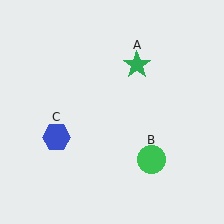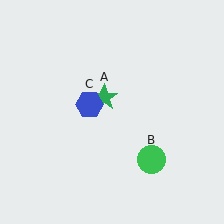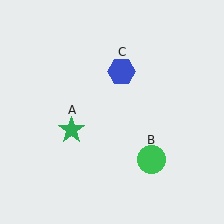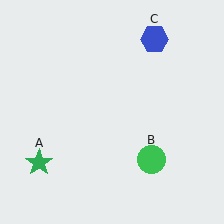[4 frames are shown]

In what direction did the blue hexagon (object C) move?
The blue hexagon (object C) moved up and to the right.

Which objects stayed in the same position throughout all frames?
Green circle (object B) remained stationary.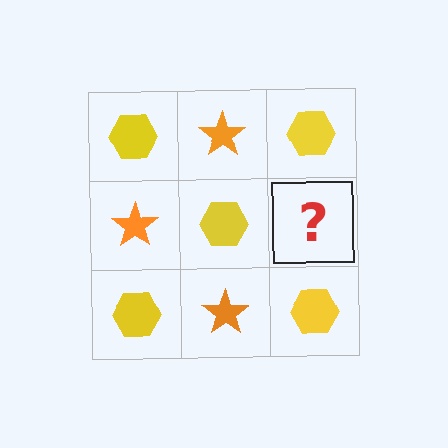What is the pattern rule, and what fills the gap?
The rule is that it alternates yellow hexagon and orange star in a checkerboard pattern. The gap should be filled with an orange star.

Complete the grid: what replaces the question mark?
The question mark should be replaced with an orange star.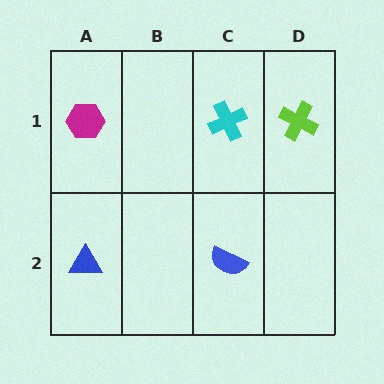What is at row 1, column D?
A lime cross.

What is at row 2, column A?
A blue triangle.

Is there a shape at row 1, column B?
No, that cell is empty.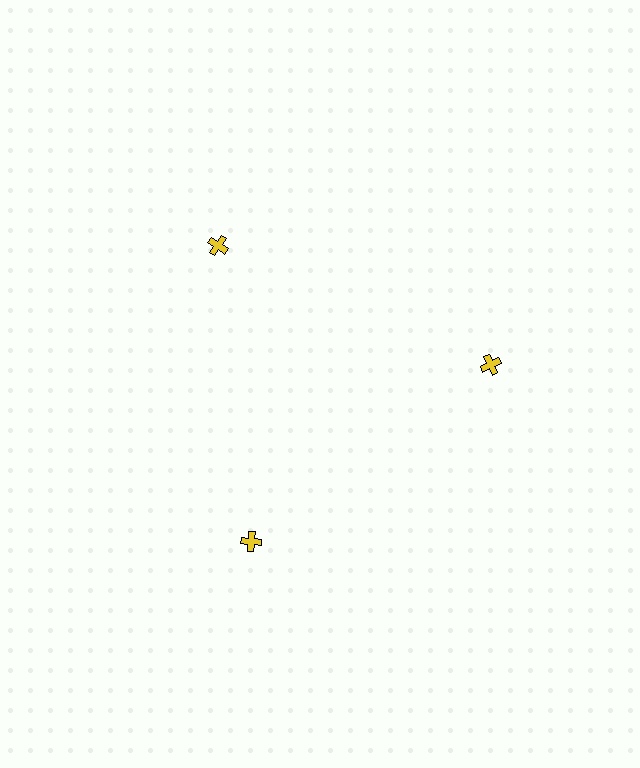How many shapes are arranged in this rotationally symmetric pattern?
There are 3 shapes, arranged in 3 groups of 1.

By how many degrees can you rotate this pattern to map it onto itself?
The pattern maps onto itself every 120 degrees of rotation.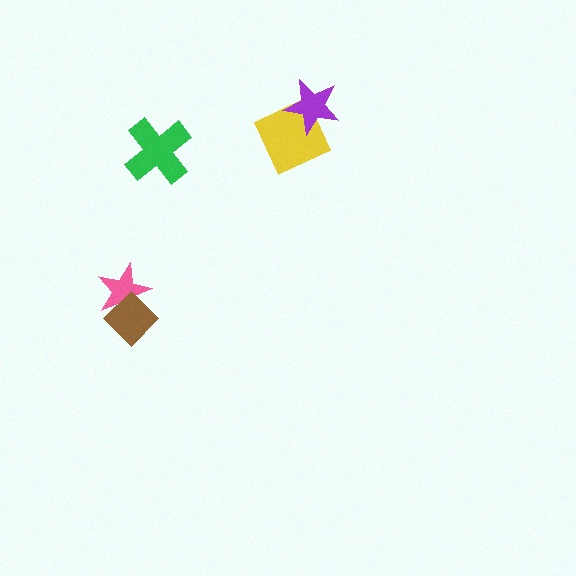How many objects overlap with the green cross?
0 objects overlap with the green cross.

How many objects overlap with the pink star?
1 object overlaps with the pink star.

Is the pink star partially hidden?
Yes, it is partially covered by another shape.